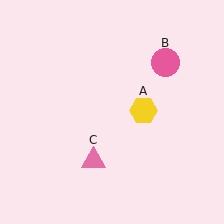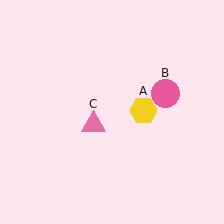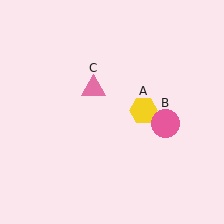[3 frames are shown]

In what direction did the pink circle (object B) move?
The pink circle (object B) moved down.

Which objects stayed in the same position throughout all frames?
Yellow hexagon (object A) remained stationary.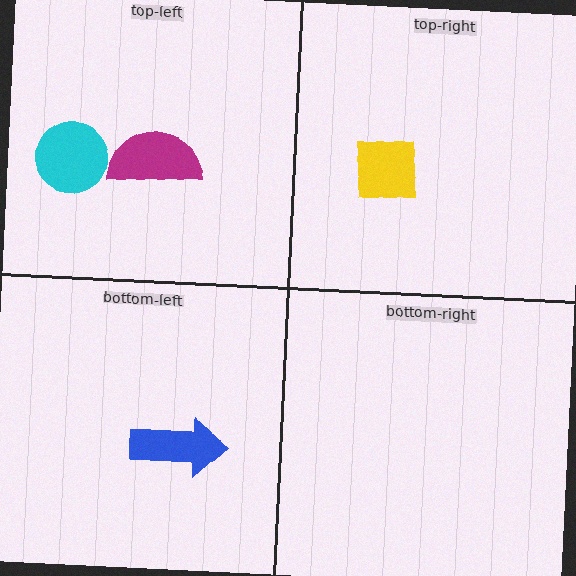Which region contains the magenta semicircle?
The top-left region.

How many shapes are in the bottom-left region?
1.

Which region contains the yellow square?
The top-right region.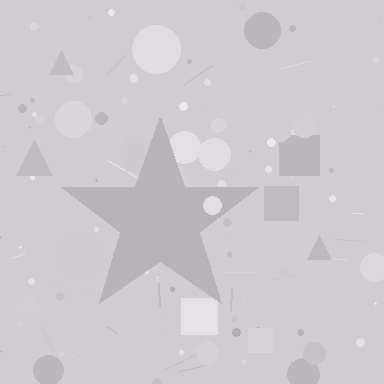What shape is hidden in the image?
A star is hidden in the image.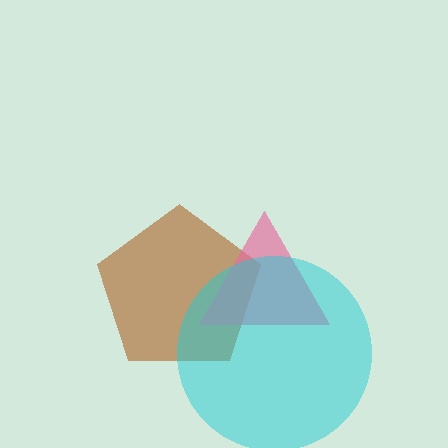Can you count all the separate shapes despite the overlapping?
Yes, there are 3 separate shapes.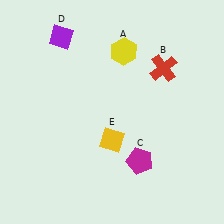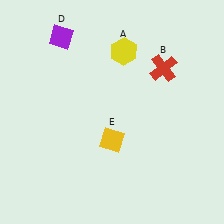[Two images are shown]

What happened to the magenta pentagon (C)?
The magenta pentagon (C) was removed in Image 2. It was in the bottom-right area of Image 1.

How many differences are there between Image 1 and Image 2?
There is 1 difference between the two images.